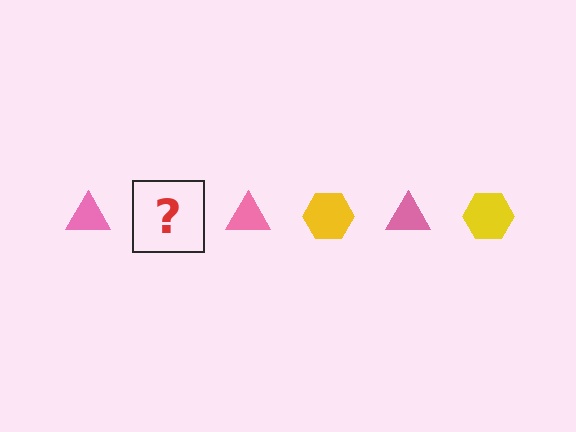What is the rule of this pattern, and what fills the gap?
The rule is that the pattern alternates between pink triangle and yellow hexagon. The gap should be filled with a yellow hexagon.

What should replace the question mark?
The question mark should be replaced with a yellow hexagon.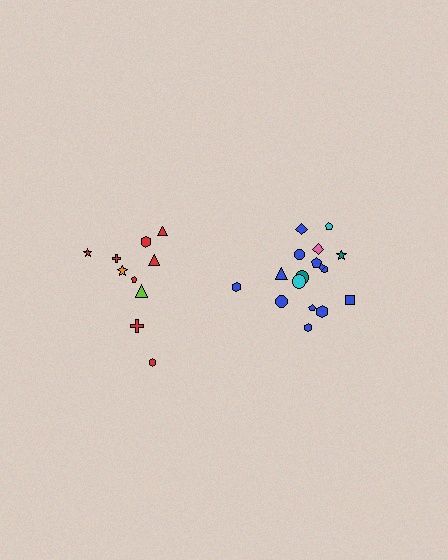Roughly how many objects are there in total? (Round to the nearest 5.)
Roughly 30 objects in total.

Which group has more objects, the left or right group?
The right group.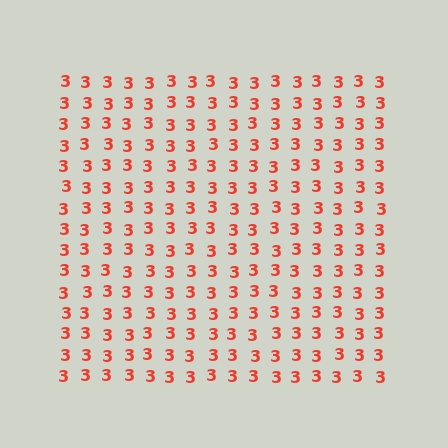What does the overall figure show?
The overall figure shows a square.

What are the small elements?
The small elements are digit 3's.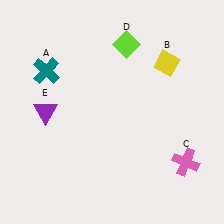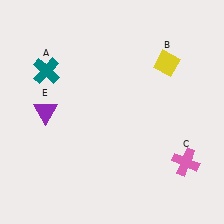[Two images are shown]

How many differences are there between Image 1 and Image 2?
There is 1 difference between the two images.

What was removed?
The lime diamond (D) was removed in Image 2.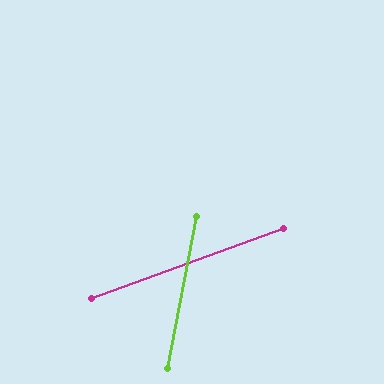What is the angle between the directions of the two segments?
Approximately 59 degrees.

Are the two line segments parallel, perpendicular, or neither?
Neither parallel nor perpendicular — they differ by about 59°.